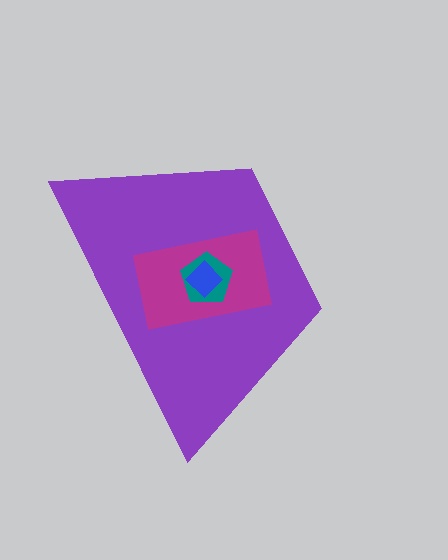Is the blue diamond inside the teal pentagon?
Yes.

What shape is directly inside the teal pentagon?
The blue diamond.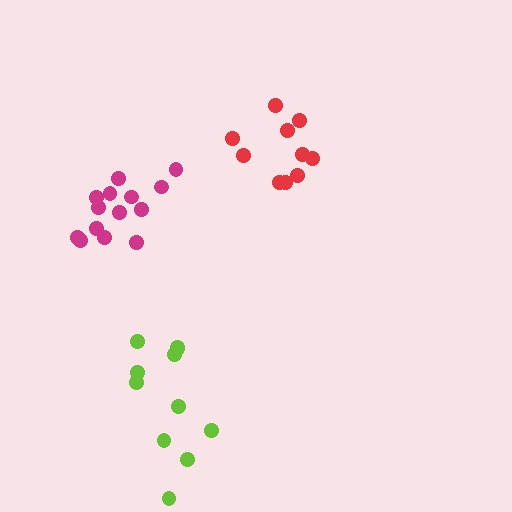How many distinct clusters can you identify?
There are 3 distinct clusters.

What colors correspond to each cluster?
The clusters are colored: red, magenta, lime.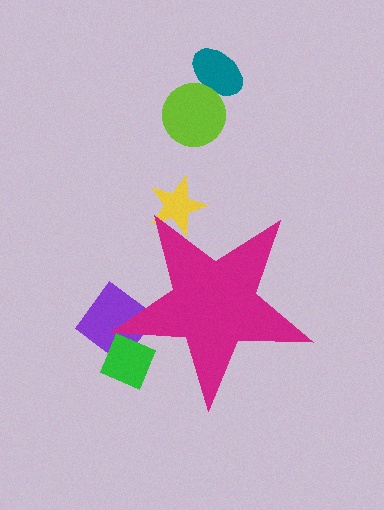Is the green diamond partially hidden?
Yes, the green diamond is partially hidden behind the magenta star.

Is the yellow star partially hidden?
Yes, the yellow star is partially hidden behind the magenta star.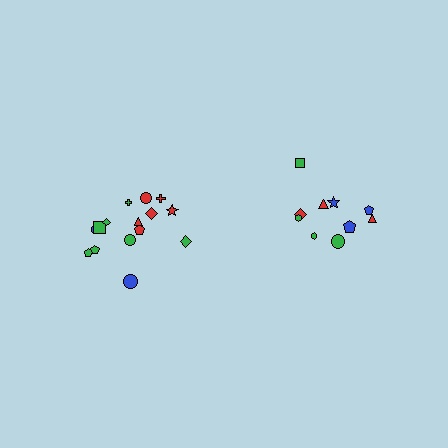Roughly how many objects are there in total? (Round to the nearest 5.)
Roughly 25 objects in total.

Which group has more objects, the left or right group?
The left group.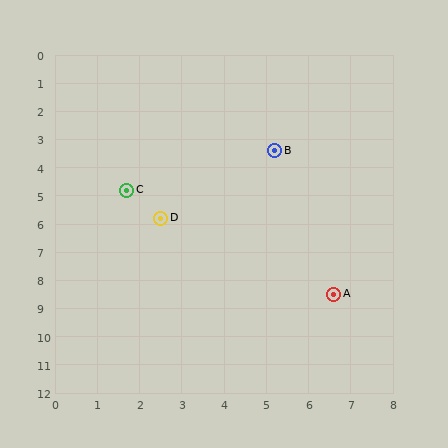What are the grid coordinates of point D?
Point D is at approximately (2.5, 5.8).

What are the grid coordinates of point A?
Point A is at approximately (6.6, 8.5).